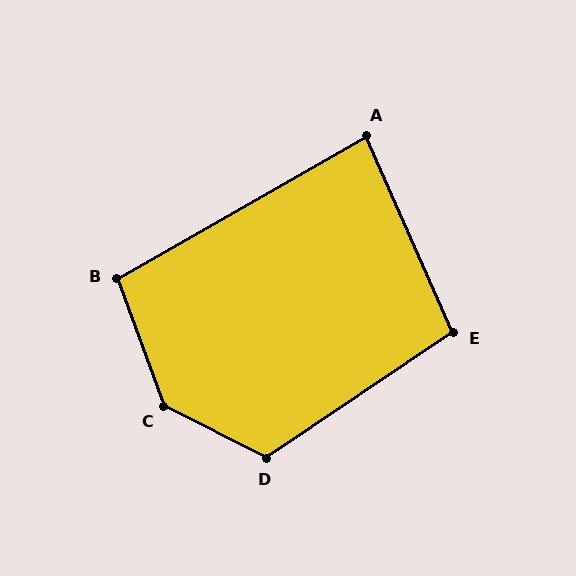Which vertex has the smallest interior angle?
A, at approximately 84 degrees.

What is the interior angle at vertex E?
Approximately 100 degrees (obtuse).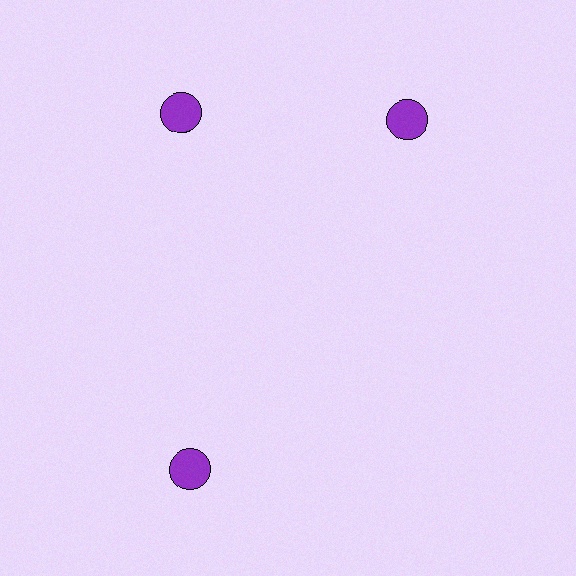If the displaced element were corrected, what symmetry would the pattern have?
It would have 3-fold rotational symmetry — the pattern would map onto itself every 120 degrees.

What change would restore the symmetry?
The symmetry would be restored by rotating it back into even spacing with its neighbors so that all 3 circles sit at equal angles and equal distance from the center.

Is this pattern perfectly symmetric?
No. The 3 purple circles are arranged in a ring, but one element near the 3 o'clock position is rotated out of alignment along the ring, breaking the 3-fold rotational symmetry.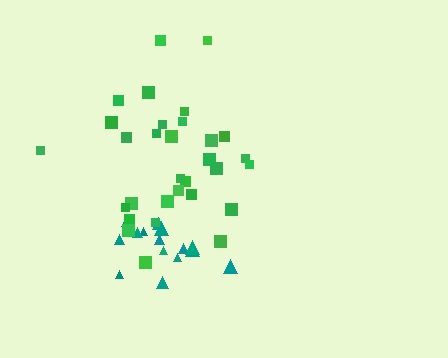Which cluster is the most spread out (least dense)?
Green.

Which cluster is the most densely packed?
Teal.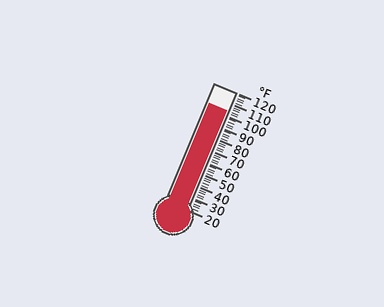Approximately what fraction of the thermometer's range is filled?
The thermometer is filled to approximately 85% of its range.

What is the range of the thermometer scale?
The thermometer scale ranges from 20°F to 120°F.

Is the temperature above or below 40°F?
The temperature is above 40°F.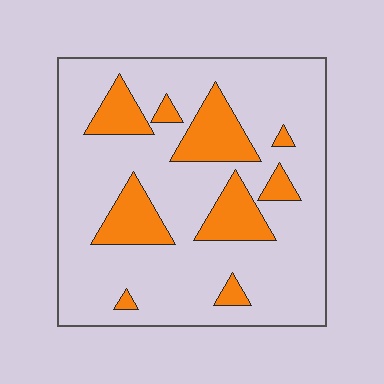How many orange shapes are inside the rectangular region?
9.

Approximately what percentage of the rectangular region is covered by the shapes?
Approximately 20%.